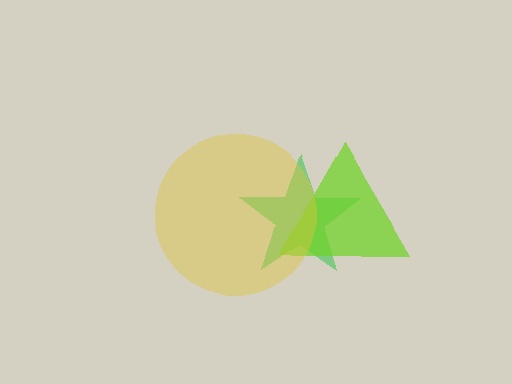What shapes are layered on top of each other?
The layered shapes are: a green star, a lime triangle, a yellow circle.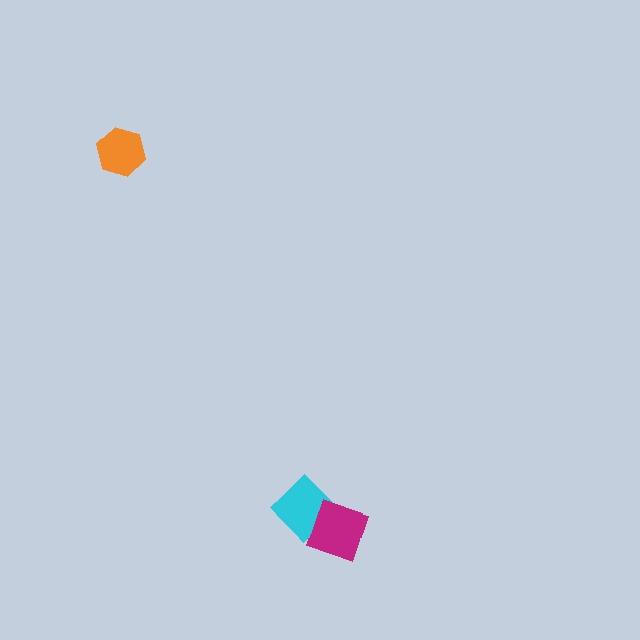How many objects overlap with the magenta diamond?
1 object overlaps with the magenta diamond.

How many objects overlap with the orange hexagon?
0 objects overlap with the orange hexagon.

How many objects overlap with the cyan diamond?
1 object overlaps with the cyan diamond.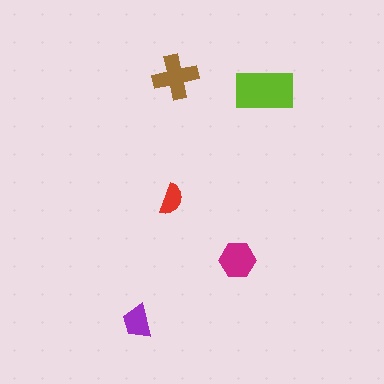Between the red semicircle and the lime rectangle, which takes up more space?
The lime rectangle.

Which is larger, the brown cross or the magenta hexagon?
The brown cross.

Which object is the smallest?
The red semicircle.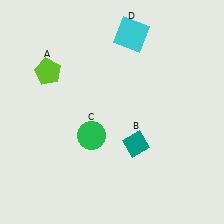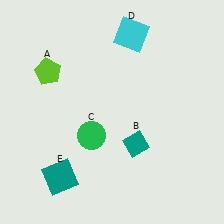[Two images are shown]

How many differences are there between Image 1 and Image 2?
There is 1 difference between the two images.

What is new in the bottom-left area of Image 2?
A teal square (E) was added in the bottom-left area of Image 2.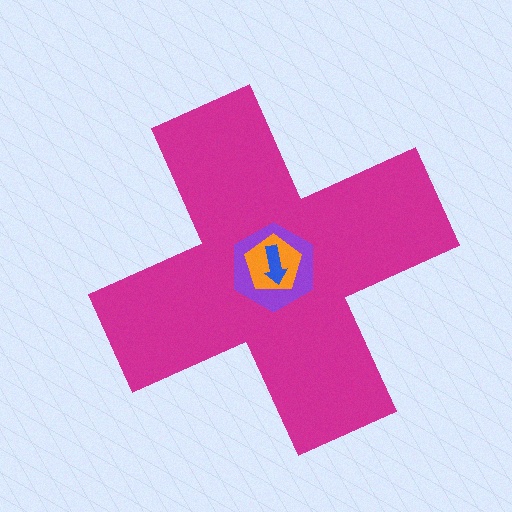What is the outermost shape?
The magenta cross.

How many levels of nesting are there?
4.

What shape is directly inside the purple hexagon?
The orange pentagon.